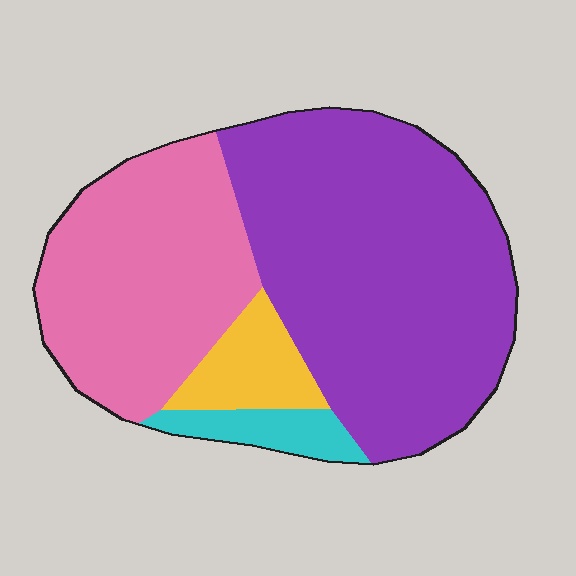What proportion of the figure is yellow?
Yellow takes up about one tenth (1/10) of the figure.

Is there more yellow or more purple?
Purple.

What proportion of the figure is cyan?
Cyan covers around 5% of the figure.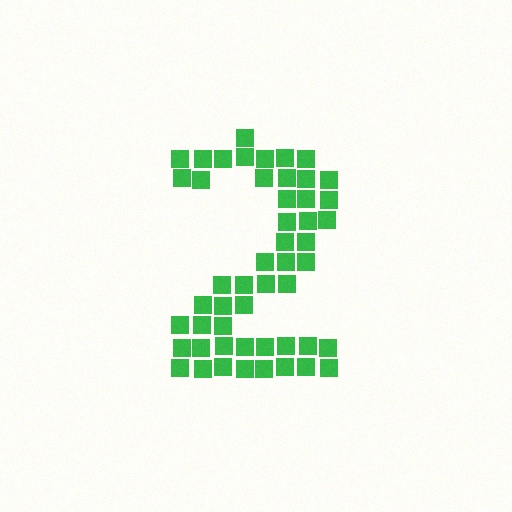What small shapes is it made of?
It is made of small squares.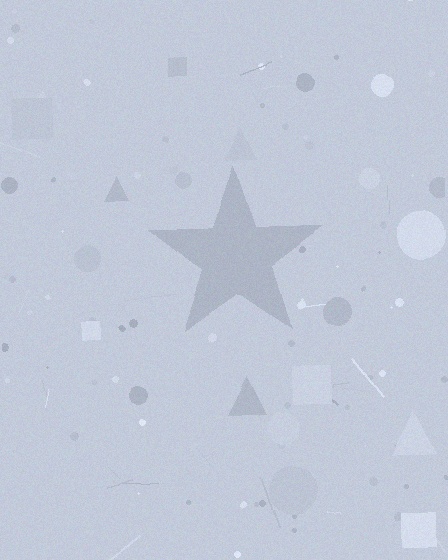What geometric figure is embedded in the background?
A star is embedded in the background.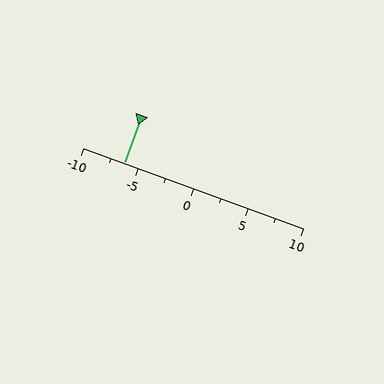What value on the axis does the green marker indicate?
The marker indicates approximately -6.2.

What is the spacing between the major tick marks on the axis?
The major ticks are spaced 5 apart.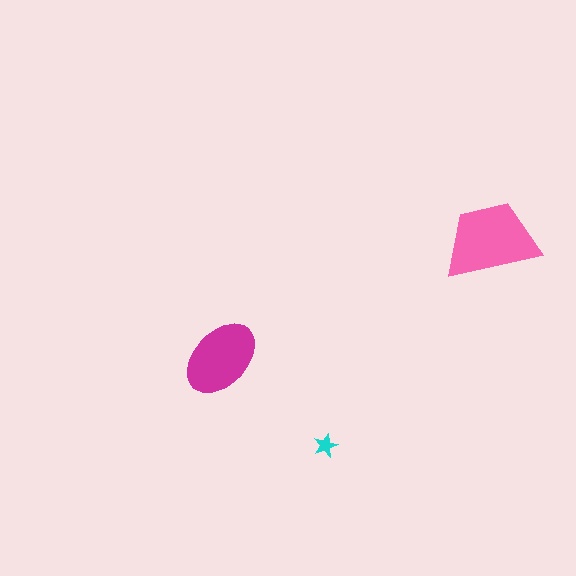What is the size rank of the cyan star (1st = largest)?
3rd.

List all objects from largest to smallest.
The pink trapezoid, the magenta ellipse, the cyan star.